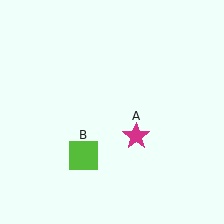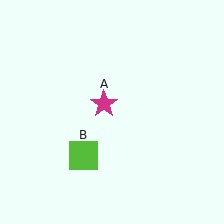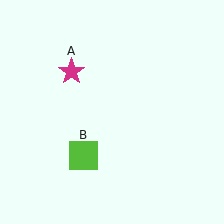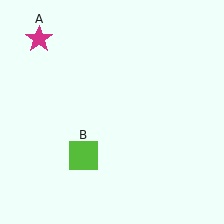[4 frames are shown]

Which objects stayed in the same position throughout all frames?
Lime square (object B) remained stationary.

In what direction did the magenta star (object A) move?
The magenta star (object A) moved up and to the left.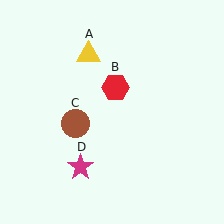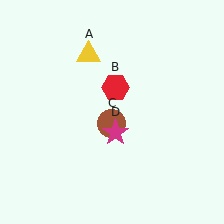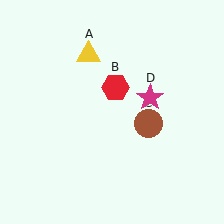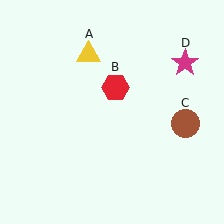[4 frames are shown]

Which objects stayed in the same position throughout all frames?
Yellow triangle (object A) and red hexagon (object B) remained stationary.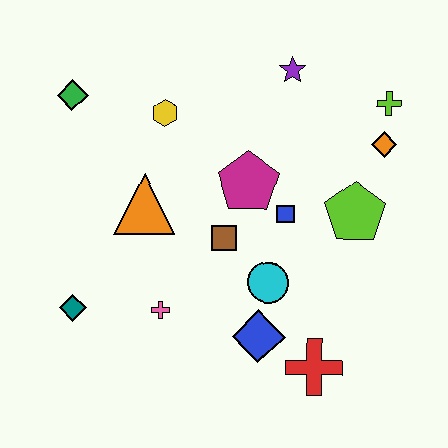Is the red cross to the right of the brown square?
Yes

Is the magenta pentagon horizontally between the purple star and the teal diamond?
Yes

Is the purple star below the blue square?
No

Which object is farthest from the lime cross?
The teal diamond is farthest from the lime cross.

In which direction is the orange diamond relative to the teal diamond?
The orange diamond is to the right of the teal diamond.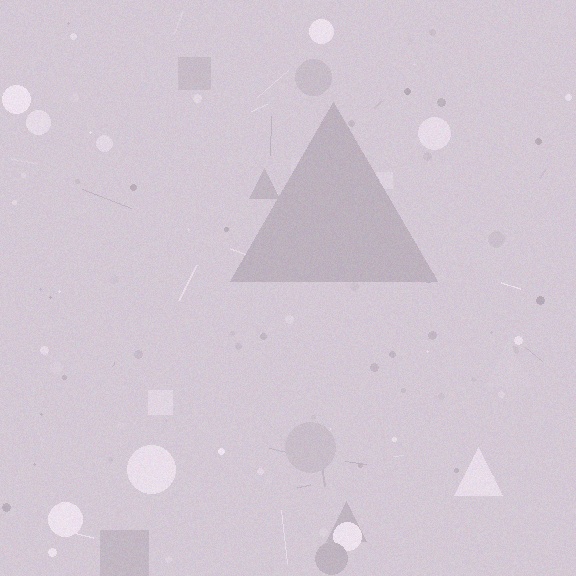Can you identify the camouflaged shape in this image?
The camouflaged shape is a triangle.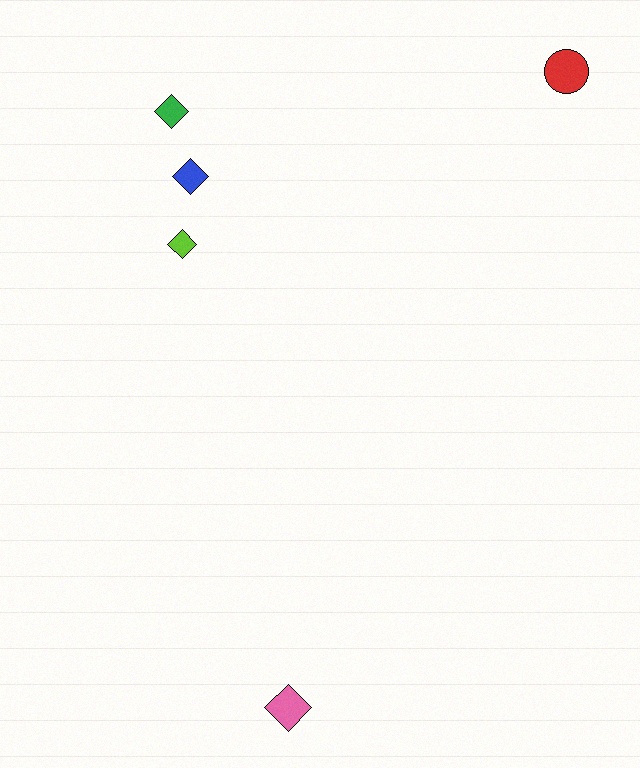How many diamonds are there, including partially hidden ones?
There are 4 diamonds.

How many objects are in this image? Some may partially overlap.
There are 5 objects.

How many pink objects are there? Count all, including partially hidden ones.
There is 1 pink object.